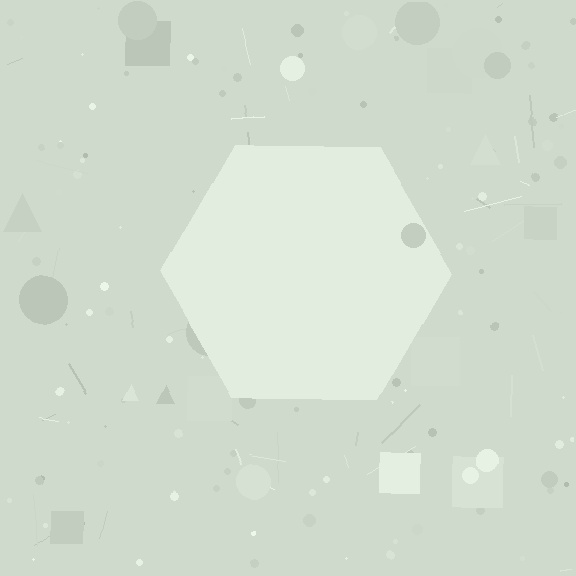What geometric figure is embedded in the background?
A hexagon is embedded in the background.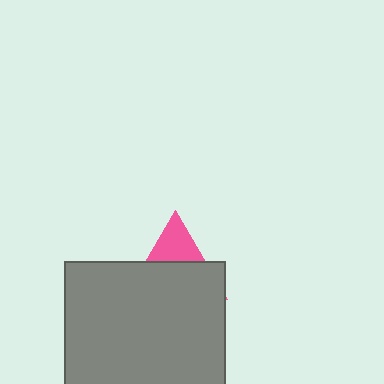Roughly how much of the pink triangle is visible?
A small part of it is visible (roughly 33%).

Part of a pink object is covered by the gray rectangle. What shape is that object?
It is a triangle.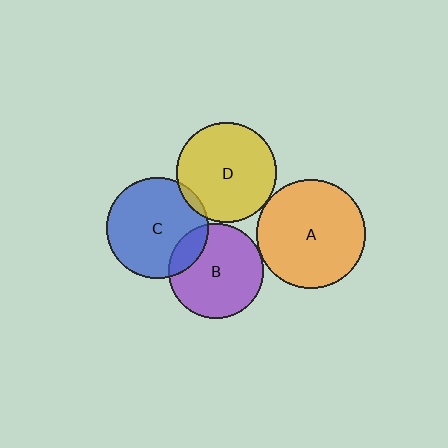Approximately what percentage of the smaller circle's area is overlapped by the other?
Approximately 15%.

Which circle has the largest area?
Circle A (orange).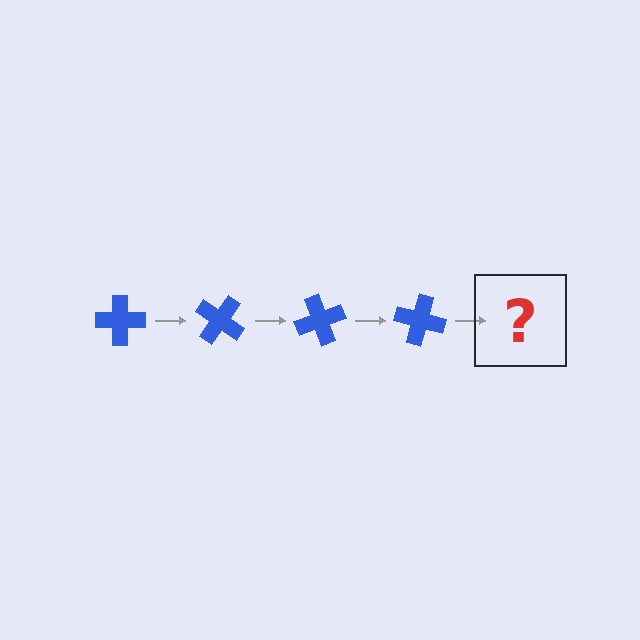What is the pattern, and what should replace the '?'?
The pattern is that the cross rotates 35 degrees each step. The '?' should be a blue cross rotated 140 degrees.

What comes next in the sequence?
The next element should be a blue cross rotated 140 degrees.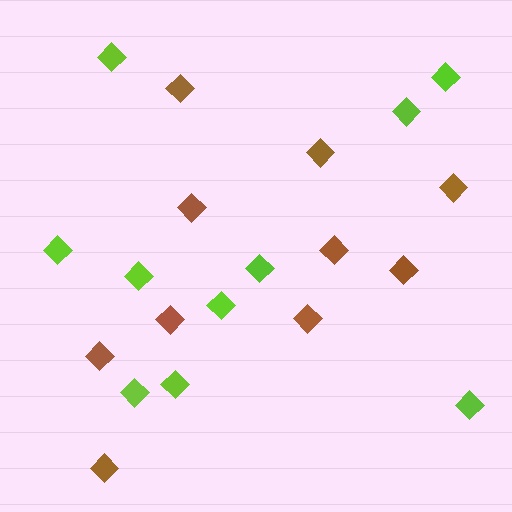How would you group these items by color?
There are 2 groups: one group of brown diamonds (10) and one group of lime diamonds (10).